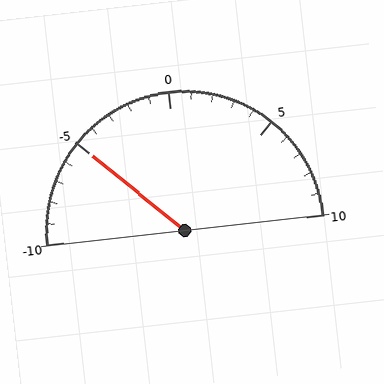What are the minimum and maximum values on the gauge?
The gauge ranges from -10 to 10.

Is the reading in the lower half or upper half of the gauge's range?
The reading is in the lower half of the range (-10 to 10).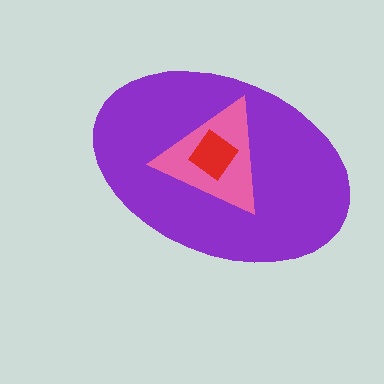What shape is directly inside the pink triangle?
The red diamond.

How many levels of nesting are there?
3.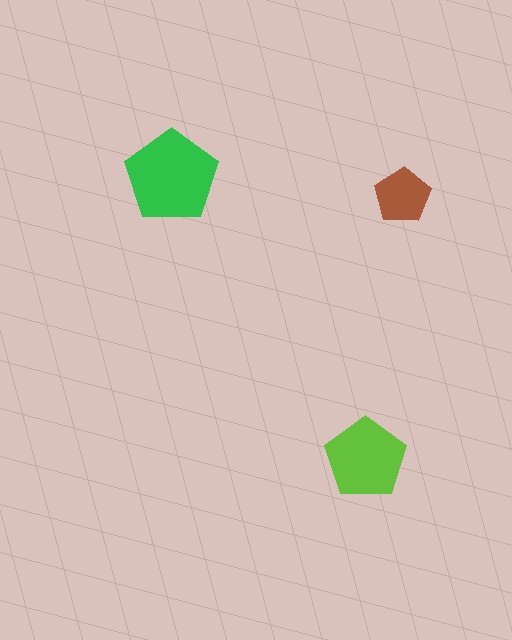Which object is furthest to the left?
The green pentagon is leftmost.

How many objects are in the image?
There are 3 objects in the image.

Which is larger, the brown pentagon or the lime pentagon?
The lime one.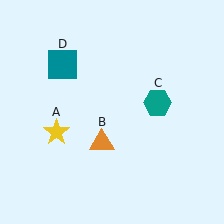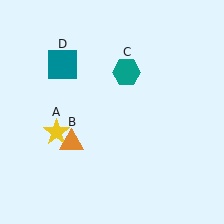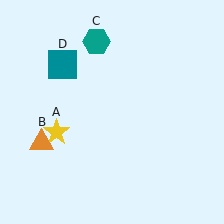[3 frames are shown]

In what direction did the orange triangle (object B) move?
The orange triangle (object B) moved left.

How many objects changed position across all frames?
2 objects changed position: orange triangle (object B), teal hexagon (object C).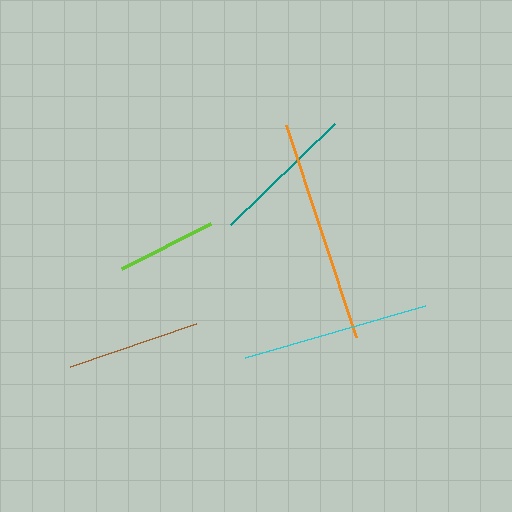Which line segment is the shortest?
The lime line is the shortest at approximately 100 pixels.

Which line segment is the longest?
The orange line is the longest at approximately 222 pixels.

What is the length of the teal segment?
The teal segment is approximately 145 pixels long.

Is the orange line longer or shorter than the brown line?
The orange line is longer than the brown line.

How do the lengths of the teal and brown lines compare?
The teal and brown lines are approximately the same length.